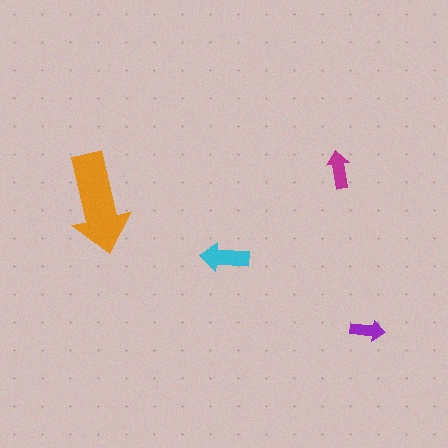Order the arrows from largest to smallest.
the orange one, the cyan one, the magenta one, the purple one.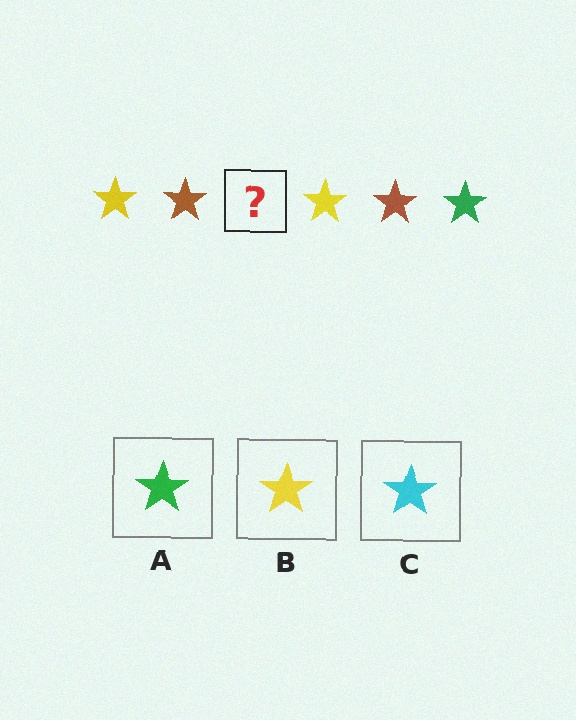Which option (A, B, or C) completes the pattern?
A.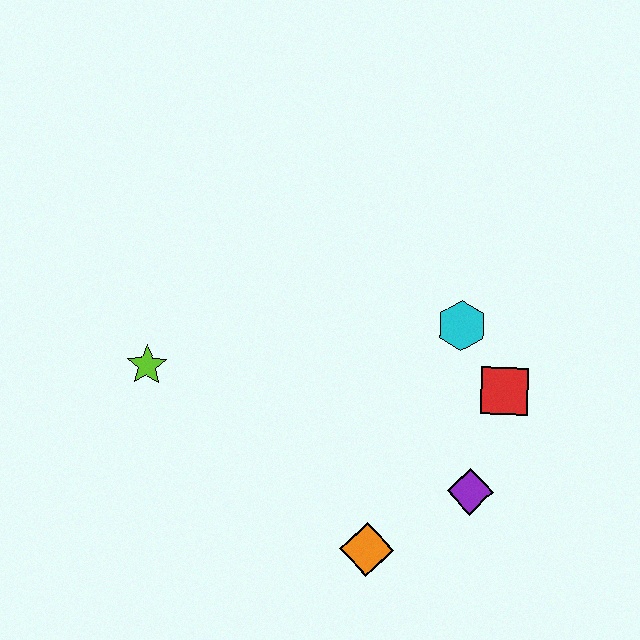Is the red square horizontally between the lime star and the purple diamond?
No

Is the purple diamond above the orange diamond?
Yes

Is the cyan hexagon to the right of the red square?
No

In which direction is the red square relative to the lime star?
The red square is to the right of the lime star.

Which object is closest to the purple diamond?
The red square is closest to the purple diamond.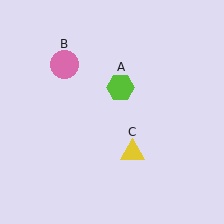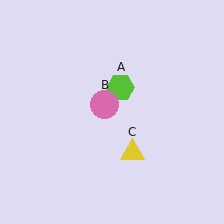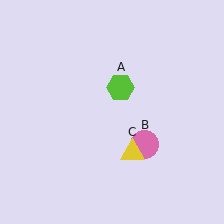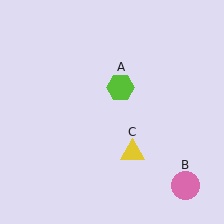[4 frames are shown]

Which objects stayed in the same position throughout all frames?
Lime hexagon (object A) and yellow triangle (object C) remained stationary.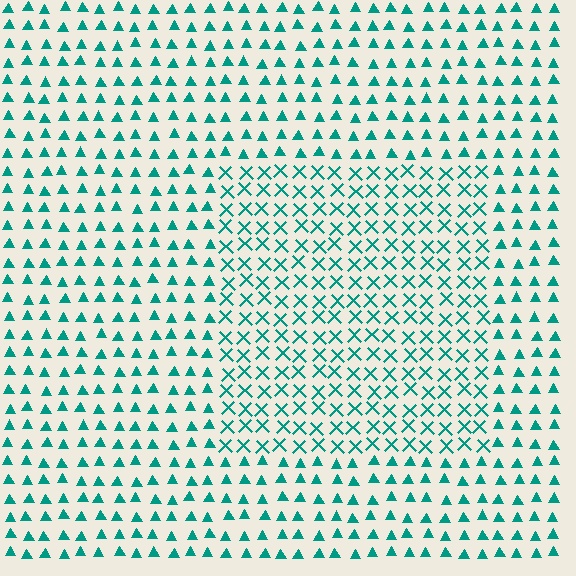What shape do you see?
I see a rectangle.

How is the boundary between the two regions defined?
The boundary is defined by a change in element shape: X marks inside vs. triangles outside. All elements share the same color and spacing.